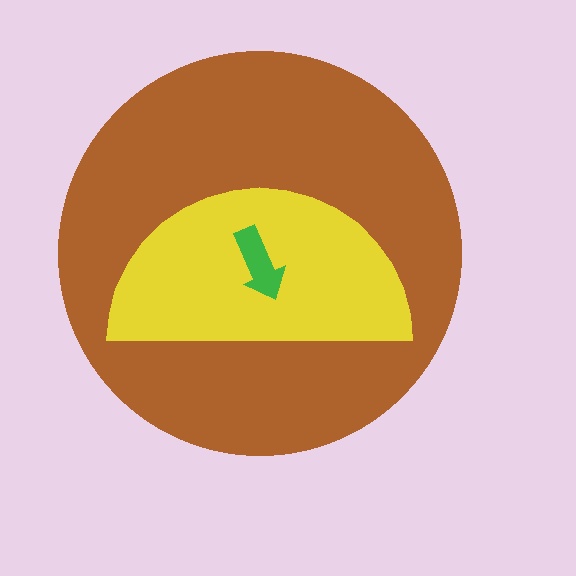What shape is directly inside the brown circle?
The yellow semicircle.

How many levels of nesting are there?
3.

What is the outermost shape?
The brown circle.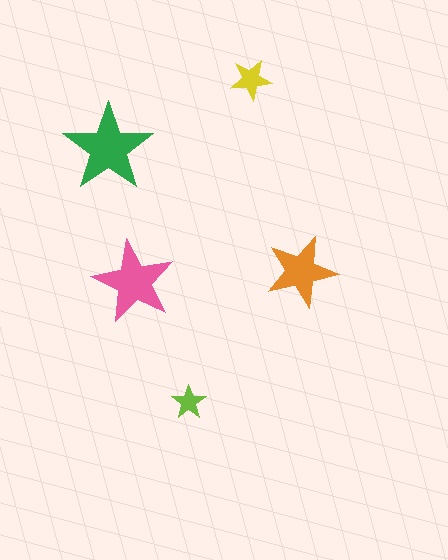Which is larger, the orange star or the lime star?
The orange one.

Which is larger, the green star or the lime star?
The green one.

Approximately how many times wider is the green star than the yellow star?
About 2 times wider.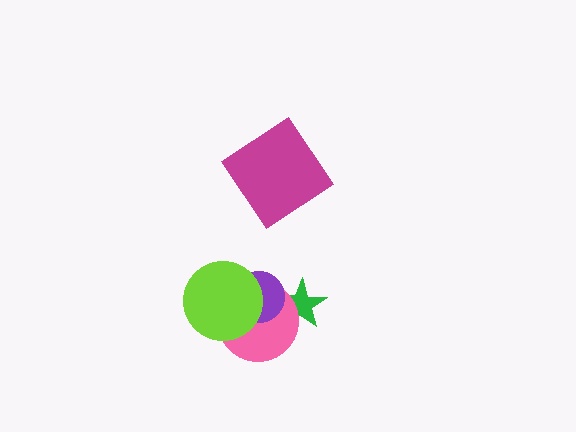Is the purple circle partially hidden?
Yes, it is partially covered by another shape.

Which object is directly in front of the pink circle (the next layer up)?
The purple circle is directly in front of the pink circle.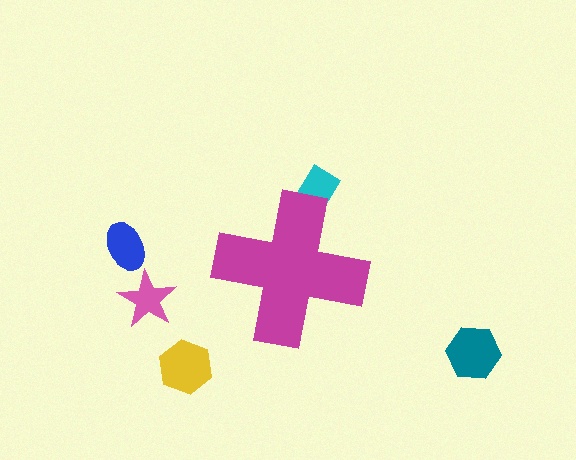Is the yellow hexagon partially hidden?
No, the yellow hexagon is fully visible.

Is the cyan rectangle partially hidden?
Yes, the cyan rectangle is partially hidden behind the magenta cross.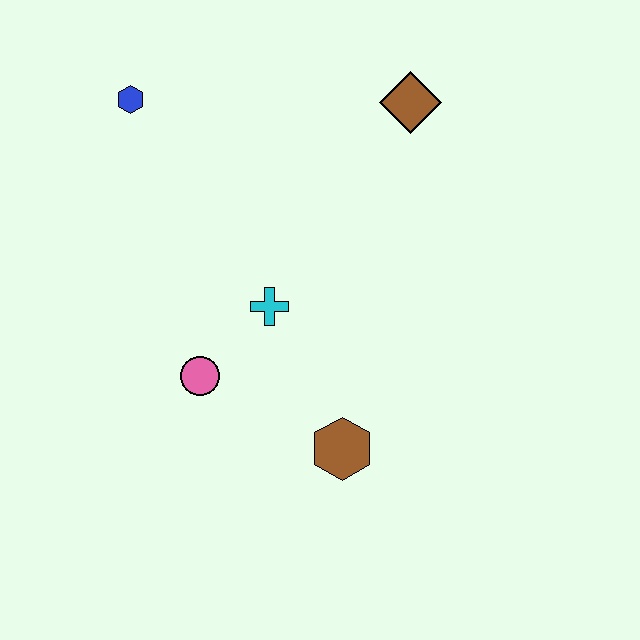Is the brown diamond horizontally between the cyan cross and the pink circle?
No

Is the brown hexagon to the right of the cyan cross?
Yes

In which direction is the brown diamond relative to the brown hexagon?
The brown diamond is above the brown hexagon.